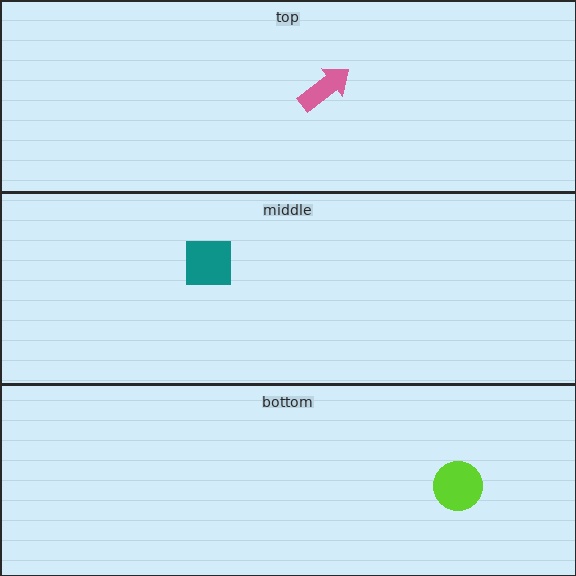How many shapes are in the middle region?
1.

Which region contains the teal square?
The middle region.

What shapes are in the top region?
The pink arrow.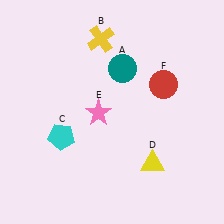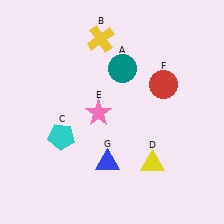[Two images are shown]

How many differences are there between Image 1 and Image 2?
There is 1 difference between the two images.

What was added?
A blue triangle (G) was added in Image 2.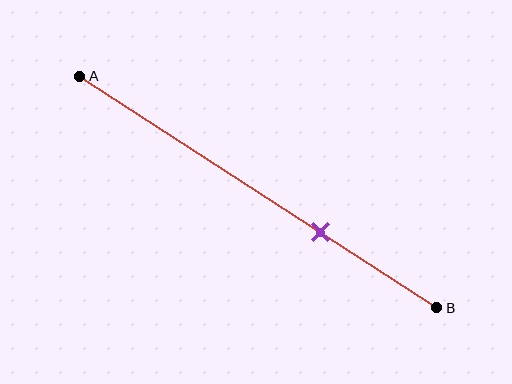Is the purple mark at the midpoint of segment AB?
No, the mark is at about 65% from A, not at the 50% midpoint.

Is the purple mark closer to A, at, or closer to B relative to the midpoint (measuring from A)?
The purple mark is closer to point B than the midpoint of segment AB.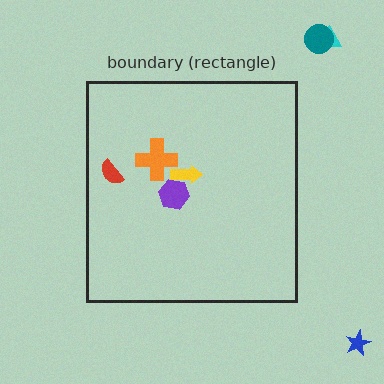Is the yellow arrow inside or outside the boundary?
Inside.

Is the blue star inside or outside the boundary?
Outside.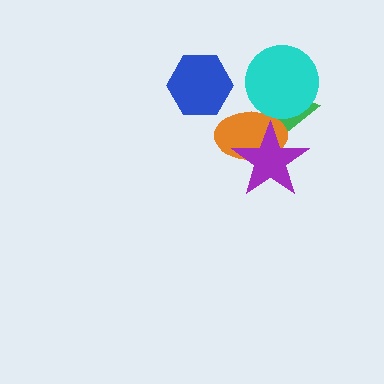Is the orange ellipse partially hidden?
Yes, it is partially covered by another shape.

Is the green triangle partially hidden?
Yes, it is partially covered by another shape.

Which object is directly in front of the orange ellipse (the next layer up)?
The cyan circle is directly in front of the orange ellipse.